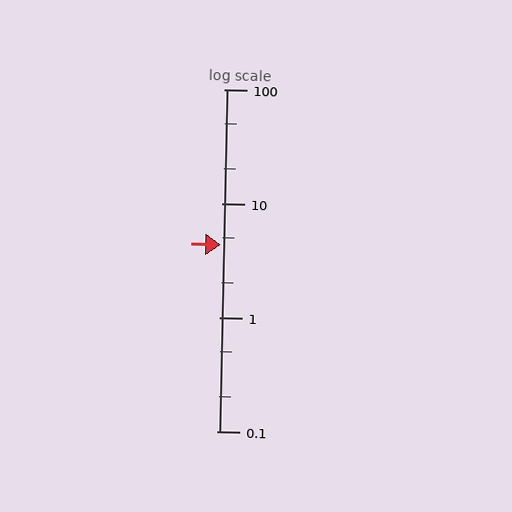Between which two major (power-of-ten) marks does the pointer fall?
The pointer is between 1 and 10.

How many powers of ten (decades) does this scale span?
The scale spans 3 decades, from 0.1 to 100.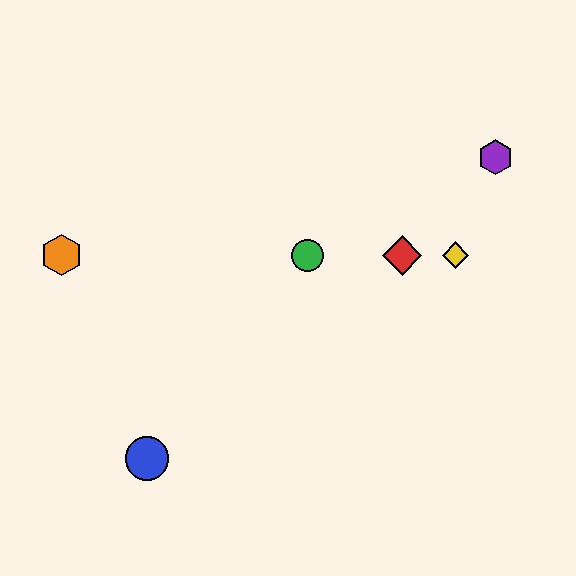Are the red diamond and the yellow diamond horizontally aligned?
Yes, both are at y≈255.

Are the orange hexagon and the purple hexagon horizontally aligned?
No, the orange hexagon is at y≈255 and the purple hexagon is at y≈157.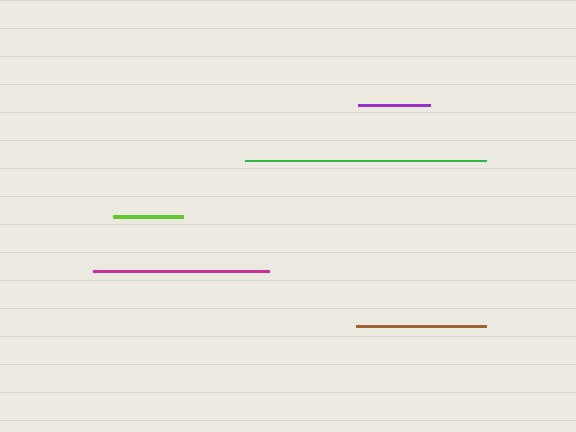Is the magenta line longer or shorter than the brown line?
The magenta line is longer than the brown line.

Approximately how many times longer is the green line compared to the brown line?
The green line is approximately 1.8 times the length of the brown line.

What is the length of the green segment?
The green segment is approximately 241 pixels long.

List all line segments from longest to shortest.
From longest to shortest: green, magenta, brown, purple, lime.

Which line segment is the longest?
The green line is the longest at approximately 241 pixels.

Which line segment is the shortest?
The lime line is the shortest at approximately 70 pixels.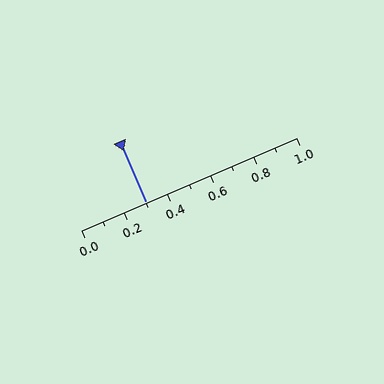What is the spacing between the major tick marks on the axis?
The major ticks are spaced 0.2 apart.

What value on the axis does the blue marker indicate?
The marker indicates approximately 0.3.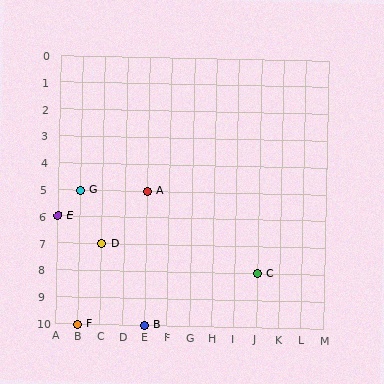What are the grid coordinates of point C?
Point C is at grid coordinates (J, 8).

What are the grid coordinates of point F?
Point F is at grid coordinates (B, 10).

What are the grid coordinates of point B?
Point B is at grid coordinates (E, 10).